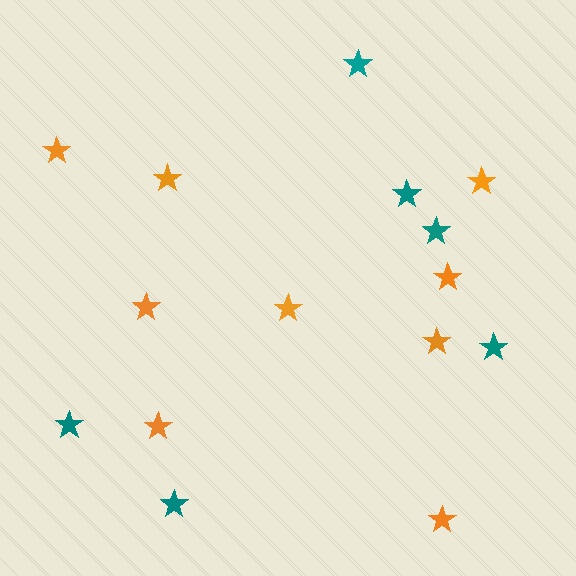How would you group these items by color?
There are 2 groups: one group of orange stars (9) and one group of teal stars (6).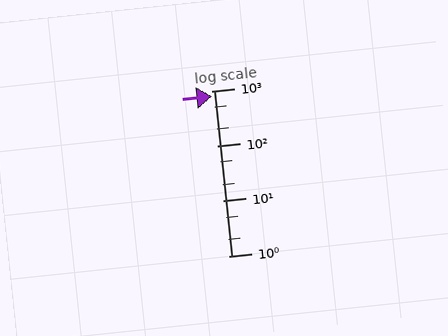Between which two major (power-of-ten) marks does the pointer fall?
The pointer is between 100 and 1000.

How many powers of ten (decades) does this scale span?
The scale spans 3 decades, from 1 to 1000.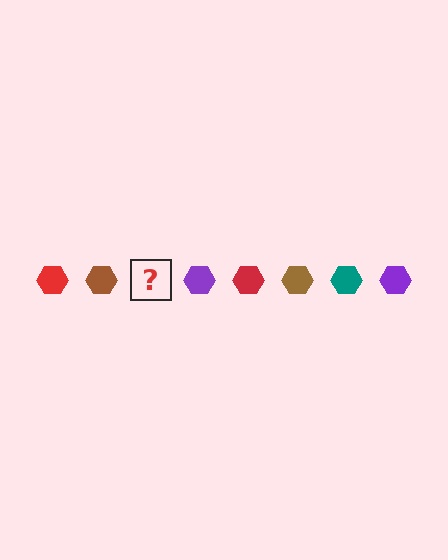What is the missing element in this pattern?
The missing element is a teal hexagon.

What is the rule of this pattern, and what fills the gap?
The rule is that the pattern cycles through red, brown, teal, purple hexagons. The gap should be filled with a teal hexagon.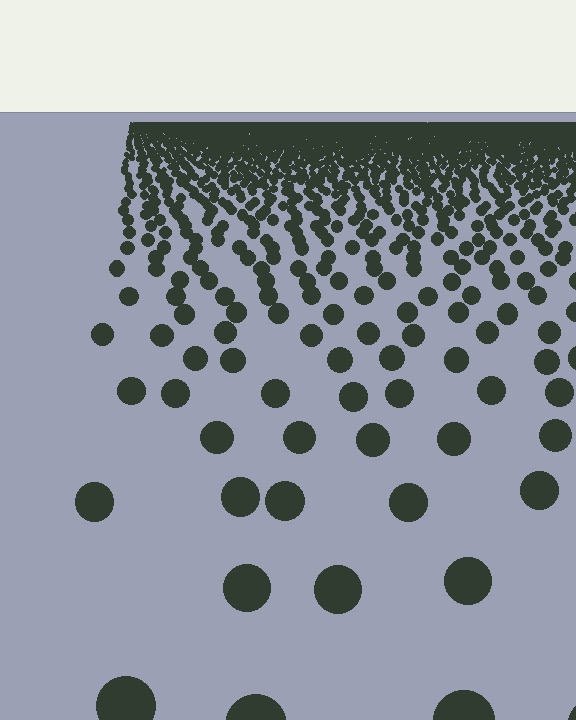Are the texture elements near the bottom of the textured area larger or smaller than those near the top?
Larger. Near the bottom, elements are closer to the viewer and appear at a bigger on-screen size.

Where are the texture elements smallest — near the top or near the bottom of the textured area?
Near the top.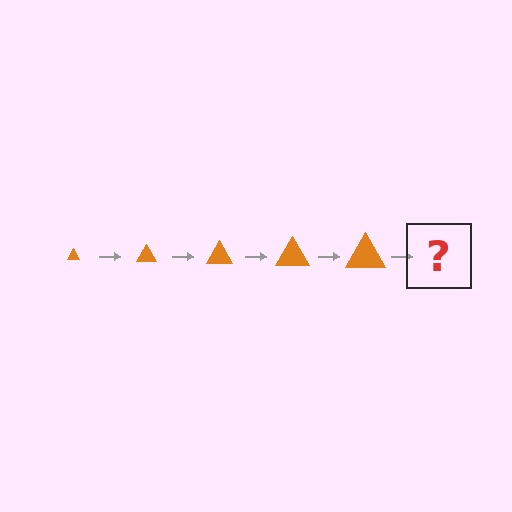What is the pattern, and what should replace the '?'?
The pattern is that the triangle gets progressively larger each step. The '?' should be an orange triangle, larger than the previous one.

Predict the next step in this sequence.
The next step is an orange triangle, larger than the previous one.